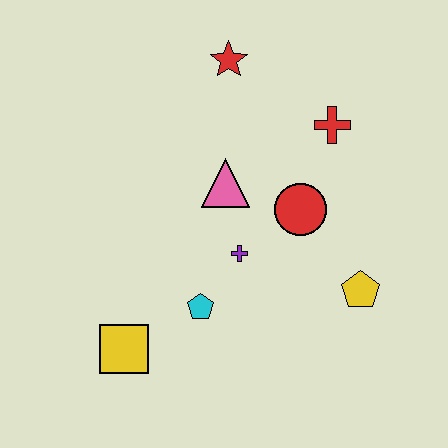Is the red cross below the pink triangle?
No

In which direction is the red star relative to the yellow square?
The red star is above the yellow square.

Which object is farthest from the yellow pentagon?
The red star is farthest from the yellow pentagon.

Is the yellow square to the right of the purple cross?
No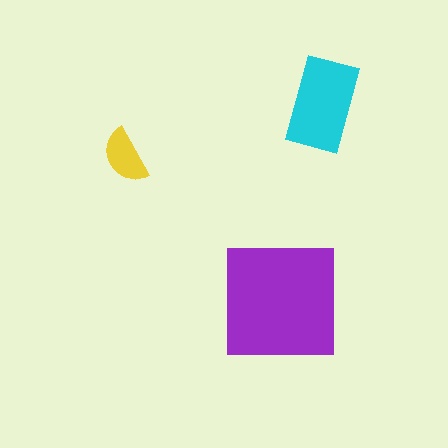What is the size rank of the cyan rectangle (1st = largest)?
2nd.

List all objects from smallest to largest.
The yellow semicircle, the cyan rectangle, the purple square.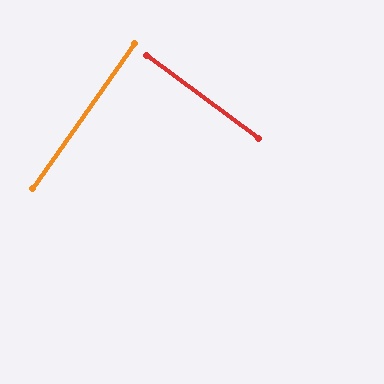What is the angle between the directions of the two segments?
Approximately 88 degrees.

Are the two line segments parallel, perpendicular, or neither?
Perpendicular — they meet at approximately 88°.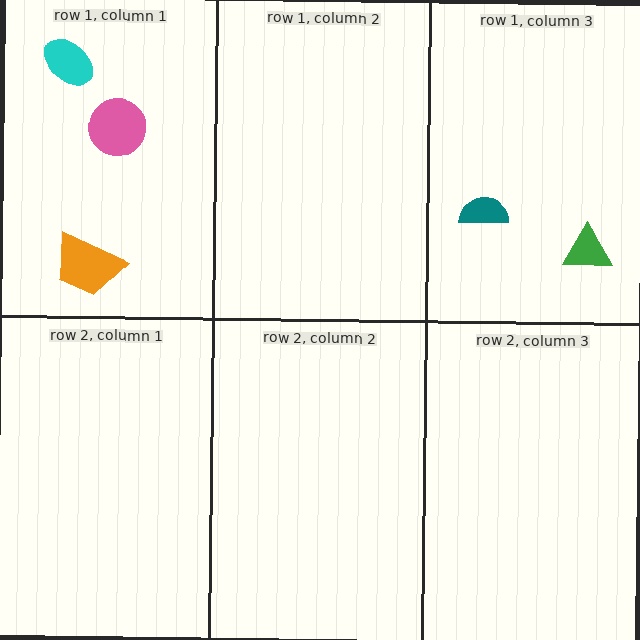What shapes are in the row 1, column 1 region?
The pink circle, the orange trapezoid, the cyan ellipse.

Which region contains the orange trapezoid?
The row 1, column 1 region.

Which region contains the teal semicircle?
The row 1, column 3 region.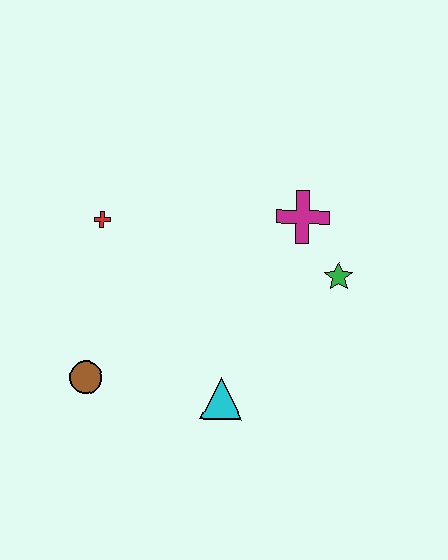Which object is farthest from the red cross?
The green star is farthest from the red cross.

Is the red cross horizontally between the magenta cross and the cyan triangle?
No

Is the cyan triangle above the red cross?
No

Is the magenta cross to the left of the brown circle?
No